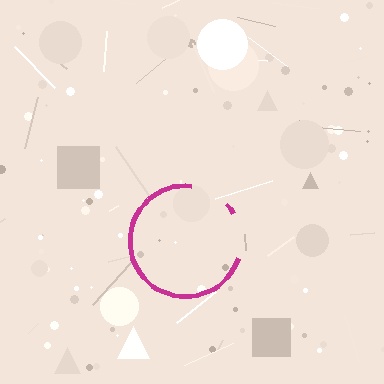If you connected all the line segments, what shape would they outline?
They would outline a circle.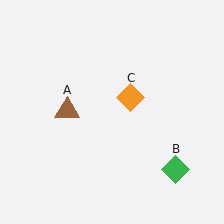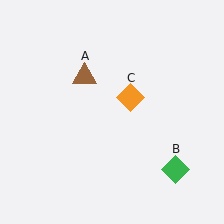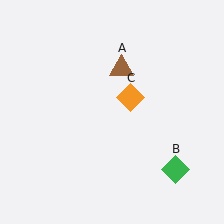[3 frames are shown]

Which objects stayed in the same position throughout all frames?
Green diamond (object B) and orange diamond (object C) remained stationary.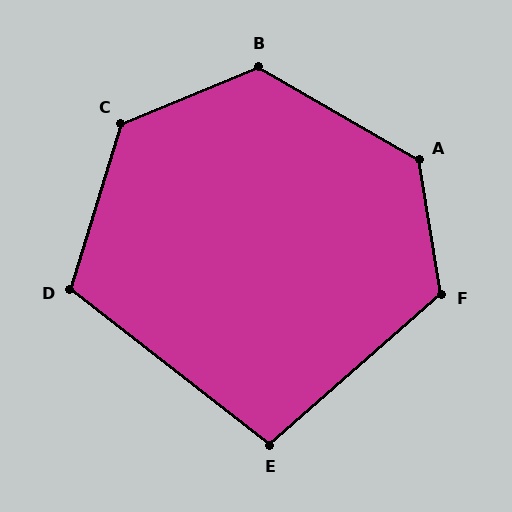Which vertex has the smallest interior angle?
E, at approximately 101 degrees.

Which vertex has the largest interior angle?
A, at approximately 130 degrees.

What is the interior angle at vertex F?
Approximately 122 degrees (obtuse).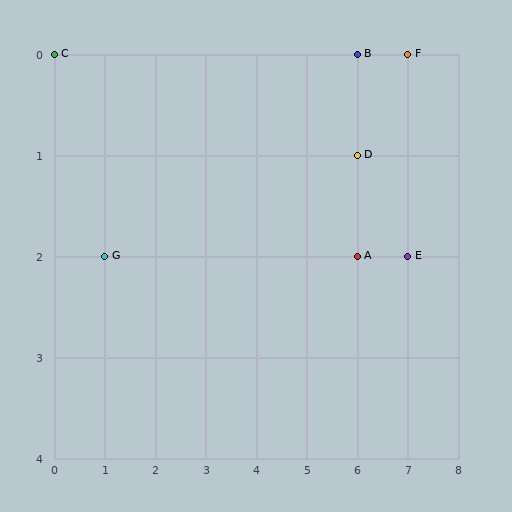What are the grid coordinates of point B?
Point B is at grid coordinates (6, 0).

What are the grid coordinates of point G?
Point G is at grid coordinates (1, 2).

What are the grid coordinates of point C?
Point C is at grid coordinates (0, 0).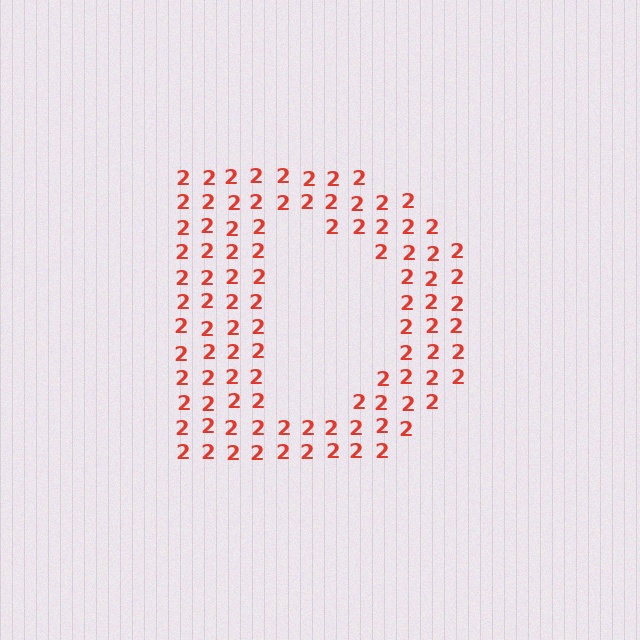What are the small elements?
The small elements are digit 2's.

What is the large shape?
The large shape is the letter D.